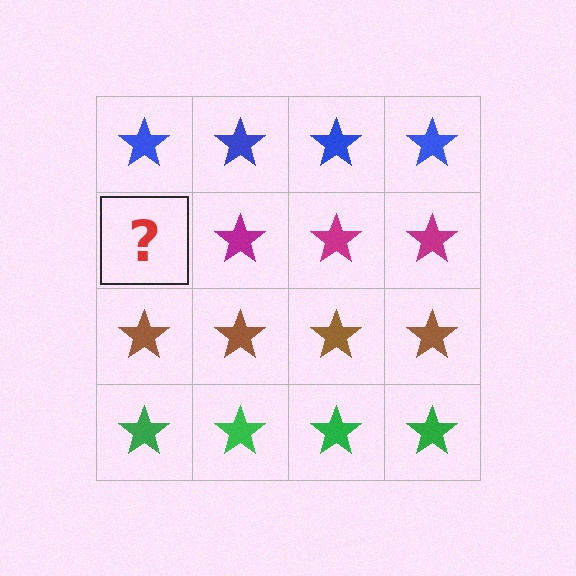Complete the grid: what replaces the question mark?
The question mark should be replaced with a magenta star.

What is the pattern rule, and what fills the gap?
The rule is that each row has a consistent color. The gap should be filled with a magenta star.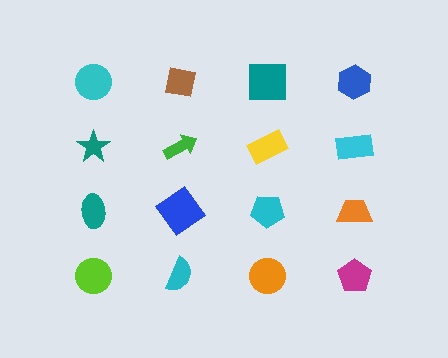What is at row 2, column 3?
A yellow rectangle.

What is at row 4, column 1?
A lime circle.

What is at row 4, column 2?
A cyan semicircle.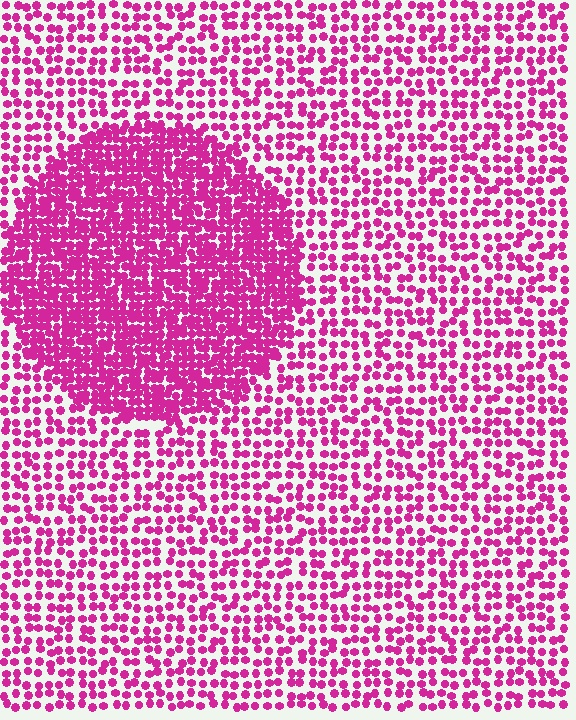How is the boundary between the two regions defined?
The boundary is defined by a change in element density (approximately 2.1x ratio). All elements are the same color, size, and shape.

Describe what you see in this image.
The image contains small magenta elements arranged at two different densities. A circle-shaped region is visible where the elements are more densely packed than the surrounding area.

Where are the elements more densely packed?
The elements are more densely packed inside the circle boundary.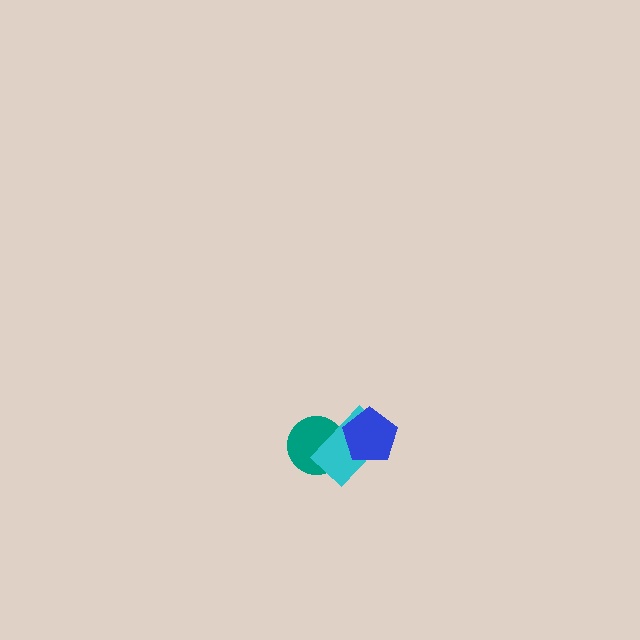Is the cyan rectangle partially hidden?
Yes, it is partially covered by another shape.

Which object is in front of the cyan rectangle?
The blue pentagon is in front of the cyan rectangle.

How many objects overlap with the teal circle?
1 object overlaps with the teal circle.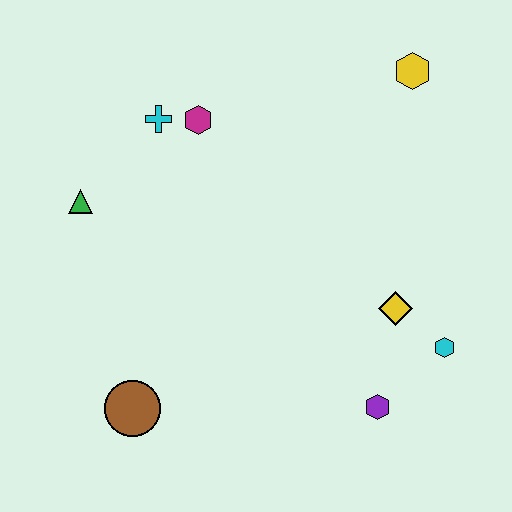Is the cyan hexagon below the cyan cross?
Yes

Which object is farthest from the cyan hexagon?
The green triangle is farthest from the cyan hexagon.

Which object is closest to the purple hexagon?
The cyan hexagon is closest to the purple hexagon.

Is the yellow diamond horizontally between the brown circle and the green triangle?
No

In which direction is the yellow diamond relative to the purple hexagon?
The yellow diamond is above the purple hexagon.